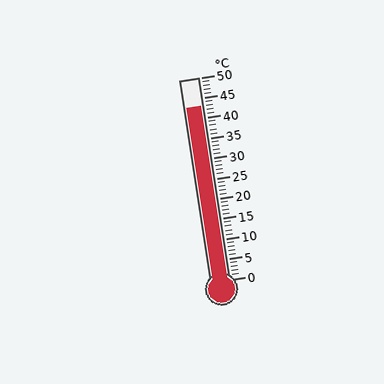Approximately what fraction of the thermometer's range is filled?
The thermometer is filled to approximately 85% of its range.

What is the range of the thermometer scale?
The thermometer scale ranges from 0°C to 50°C.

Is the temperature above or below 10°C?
The temperature is above 10°C.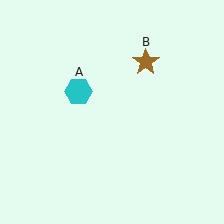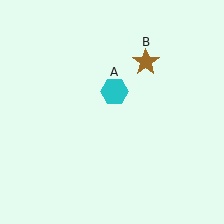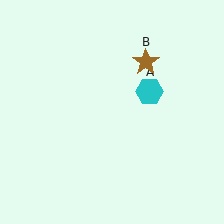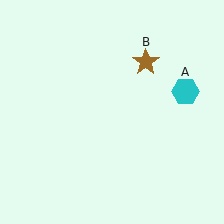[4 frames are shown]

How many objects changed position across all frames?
1 object changed position: cyan hexagon (object A).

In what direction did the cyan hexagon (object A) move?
The cyan hexagon (object A) moved right.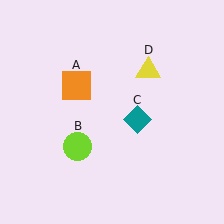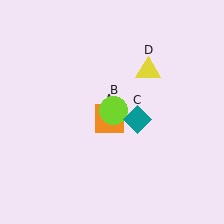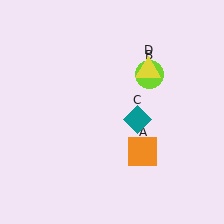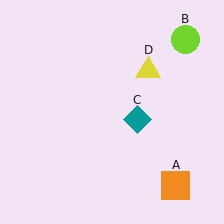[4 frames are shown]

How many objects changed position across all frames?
2 objects changed position: orange square (object A), lime circle (object B).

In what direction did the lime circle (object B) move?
The lime circle (object B) moved up and to the right.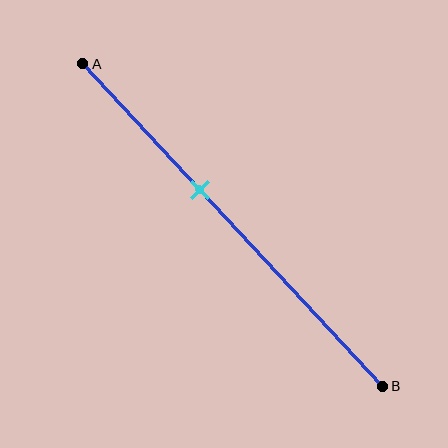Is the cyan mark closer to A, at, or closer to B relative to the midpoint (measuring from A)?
The cyan mark is closer to point A than the midpoint of segment AB.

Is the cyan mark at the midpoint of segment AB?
No, the mark is at about 40% from A, not at the 50% midpoint.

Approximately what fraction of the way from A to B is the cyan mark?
The cyan mark is approximately 40% of the way from A to B.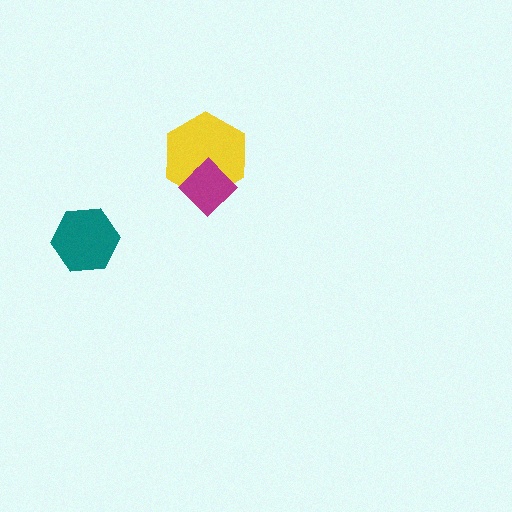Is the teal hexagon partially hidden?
No, no other shape covers it.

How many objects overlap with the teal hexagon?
0 objects overlap with the teal hexagon.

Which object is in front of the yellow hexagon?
The magenta diamond is in front of the yellow hexagon.